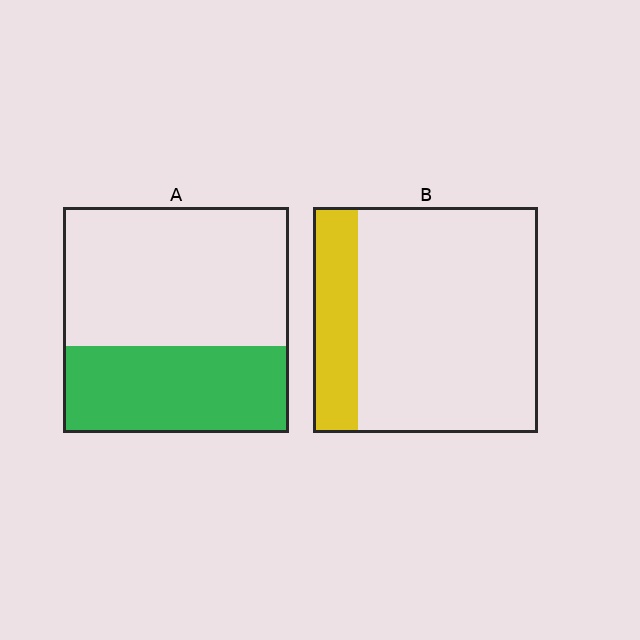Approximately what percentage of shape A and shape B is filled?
A is approximately 40% and B is approximately 20%.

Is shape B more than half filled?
No.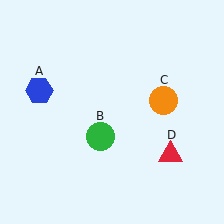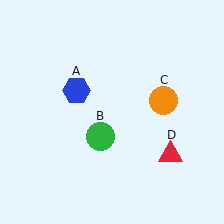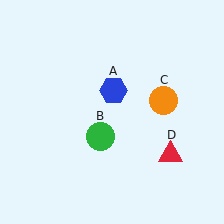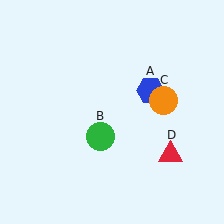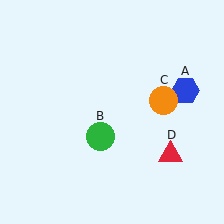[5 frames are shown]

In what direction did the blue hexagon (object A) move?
The blue hexagon (object A) moved right.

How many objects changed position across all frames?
1 object changed position: blue hexagon (object A).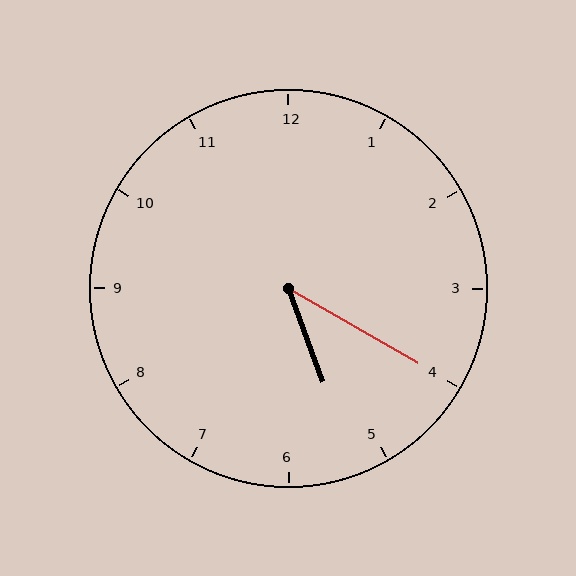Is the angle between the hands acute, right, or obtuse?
It is acute.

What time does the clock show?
5:20.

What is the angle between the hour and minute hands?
Approximately 40 degrees.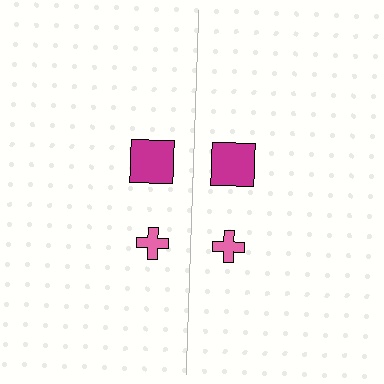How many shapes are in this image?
There are 4 shapes in this image.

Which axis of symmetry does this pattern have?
The pattern has a vertical axis of symmetry running through the center of the image.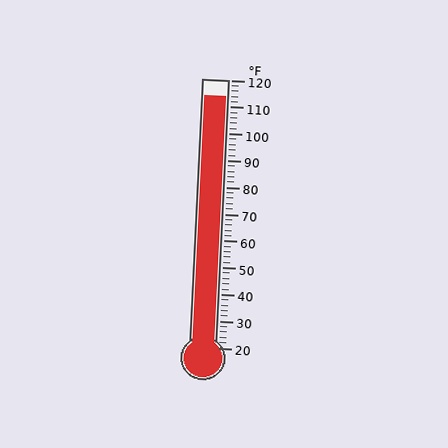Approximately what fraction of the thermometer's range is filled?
The thermometer is filled to approximately 95% of its range.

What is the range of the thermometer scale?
The thermometer scale ranges from 20°F to 120°F.